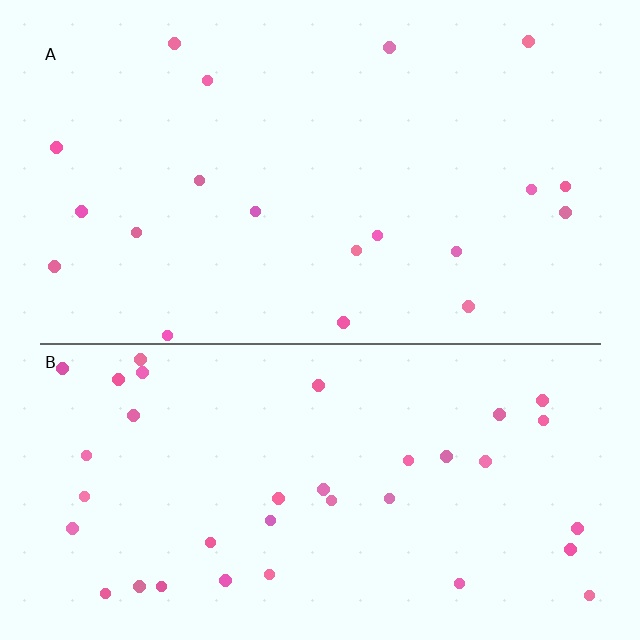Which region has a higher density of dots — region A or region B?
B (the bottom).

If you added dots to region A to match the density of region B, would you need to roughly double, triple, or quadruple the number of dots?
Approximately double.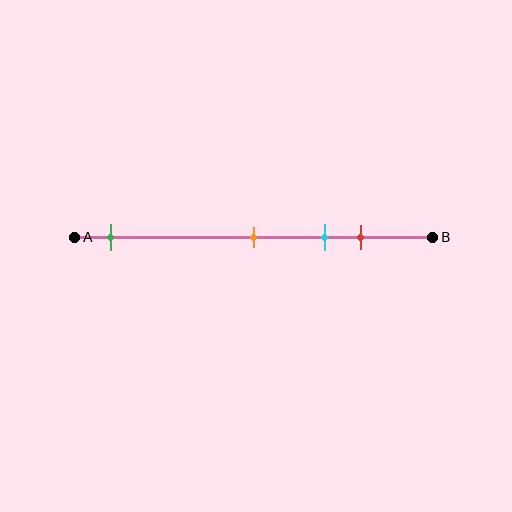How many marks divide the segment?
There are 4 marks dividing the segment.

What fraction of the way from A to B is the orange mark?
The orange mark is approximately 50% (0.5) of the way from A to B.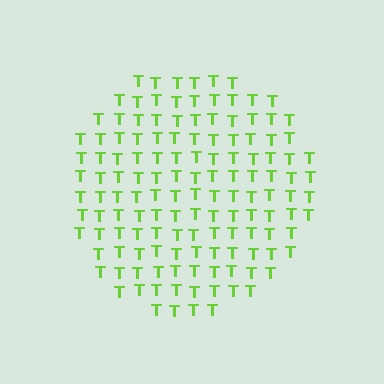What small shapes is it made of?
It is made of small letter T's.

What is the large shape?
The large shape is a circle.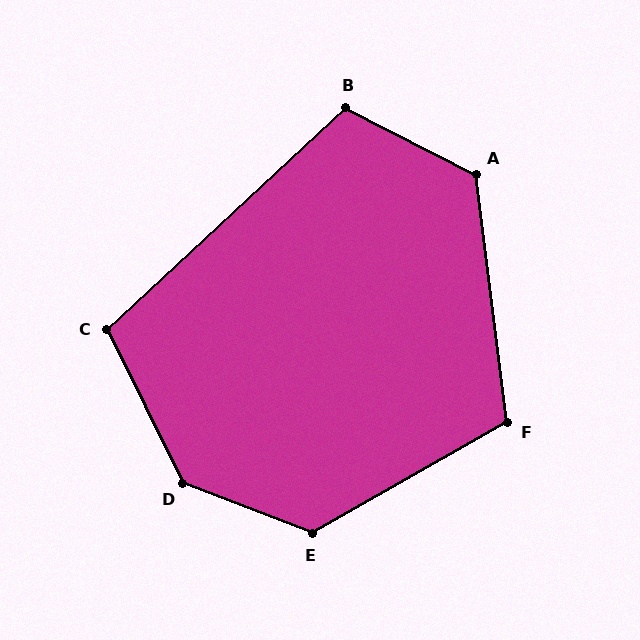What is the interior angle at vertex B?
Approximately 110 degrees (obtuse).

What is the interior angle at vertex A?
Approximately 124 degrees (obtuse).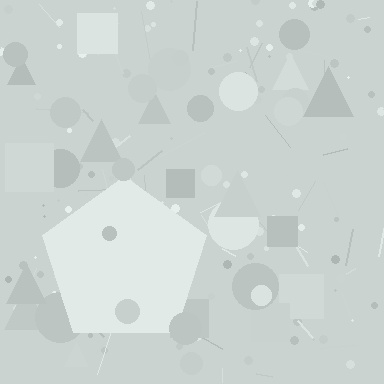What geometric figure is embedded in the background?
A pentagon is embedded in the background.